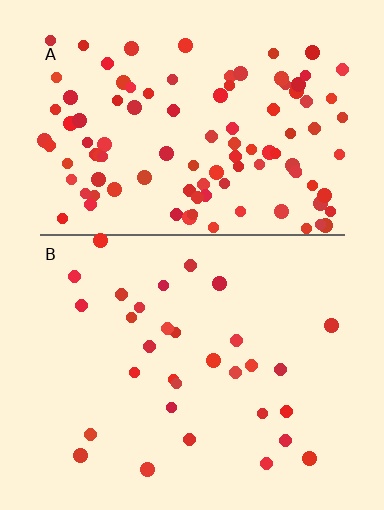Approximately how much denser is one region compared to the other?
Approximately 3.3× — region A over region B.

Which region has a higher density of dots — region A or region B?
A (the top).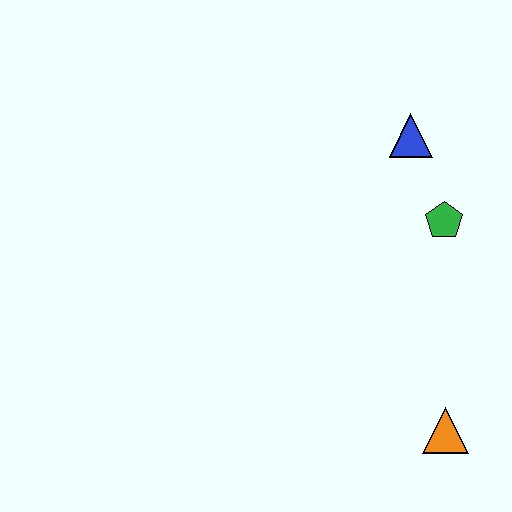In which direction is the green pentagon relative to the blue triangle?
The green pentagon is below the blue triangle.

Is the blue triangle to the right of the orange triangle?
No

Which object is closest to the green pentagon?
The blue triangle is closest to the green pentagon.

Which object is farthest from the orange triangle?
The blue triangle is farthest from the orange triangle.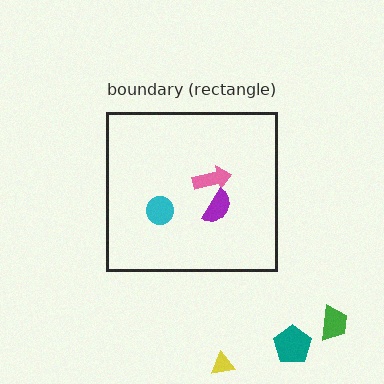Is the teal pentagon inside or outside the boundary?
Outside.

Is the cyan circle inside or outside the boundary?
Inside.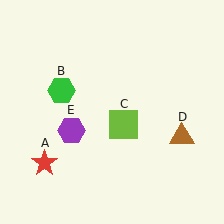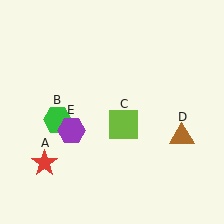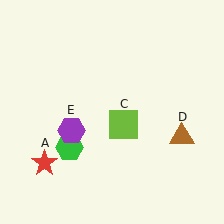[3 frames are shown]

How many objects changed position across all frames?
1 object changed position: green hexagon (object B).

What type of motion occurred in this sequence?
The green hexagon (object B) rotated counterclockwise around the center of the scene.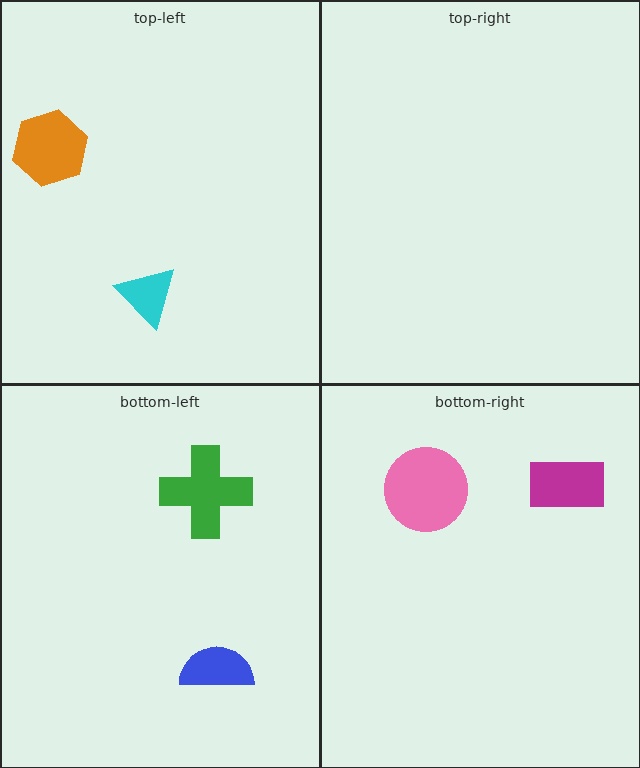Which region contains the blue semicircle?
The bottom-left region.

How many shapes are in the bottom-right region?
2.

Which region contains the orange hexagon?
The top-left region.